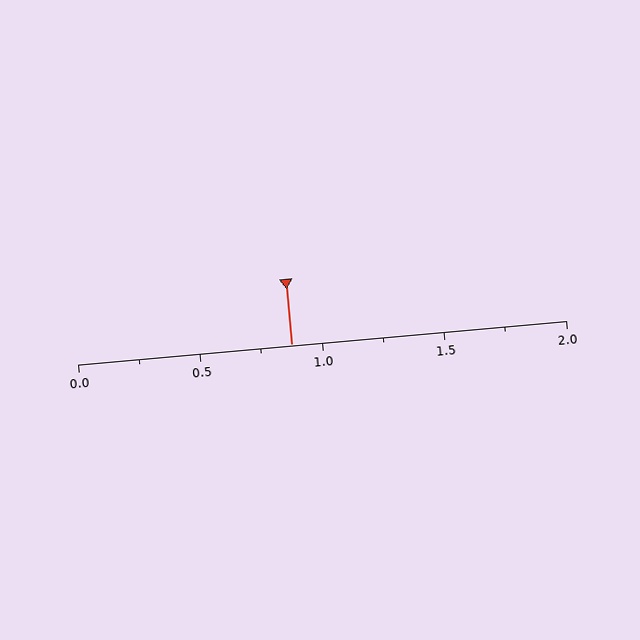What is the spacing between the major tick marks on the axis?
The major ticks are spaced 0.5 apart.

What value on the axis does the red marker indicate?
The marker indicates approximately 0.88.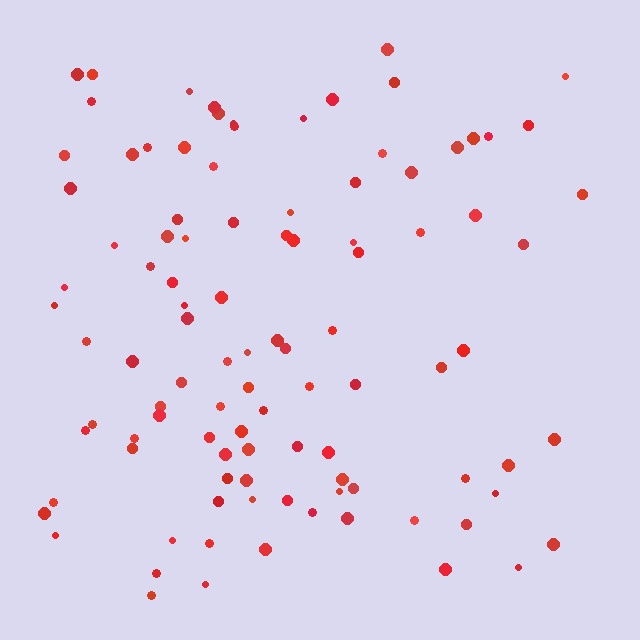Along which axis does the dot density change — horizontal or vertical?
Horizontal.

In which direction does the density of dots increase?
From right to left, with the left side densest.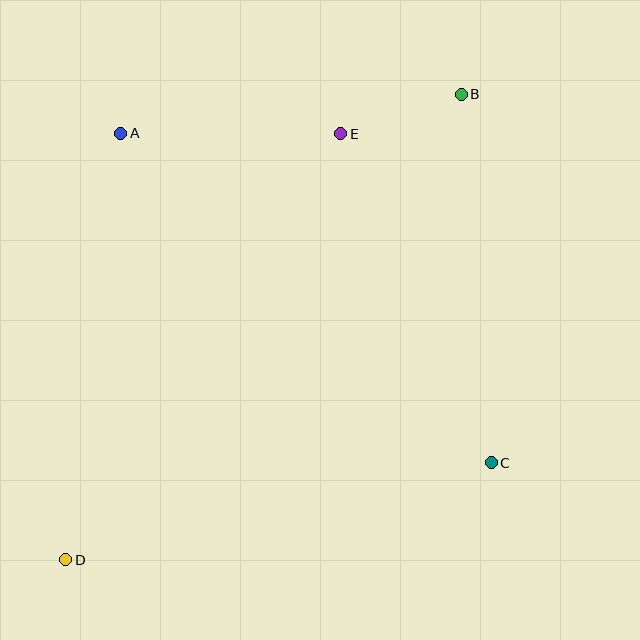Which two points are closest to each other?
Points B and E are closest to each other.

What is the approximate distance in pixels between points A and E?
The distance between A and E is approximately 220 pixels.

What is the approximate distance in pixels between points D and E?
The distance between D and E is approximately 507 pixels.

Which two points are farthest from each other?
Points B and D are farthest from each other.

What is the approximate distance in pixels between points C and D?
The distance between C and D is approximately 436 pixels.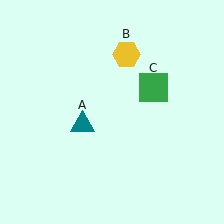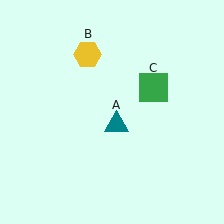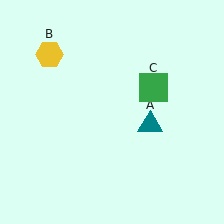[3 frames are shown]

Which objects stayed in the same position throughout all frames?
Green square (object C) remained stationary.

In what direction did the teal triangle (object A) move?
The teal triangle (object A) moved right.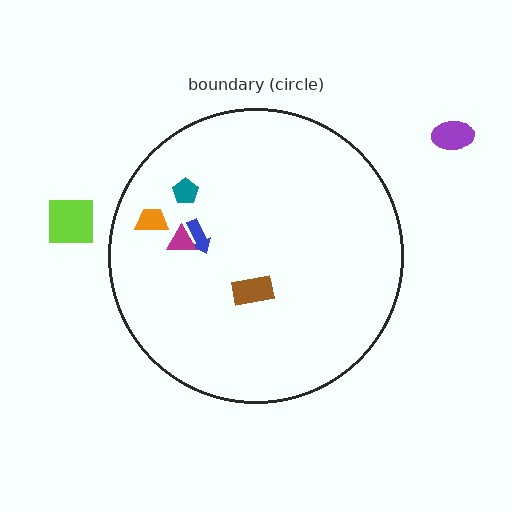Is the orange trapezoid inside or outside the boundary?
Inside.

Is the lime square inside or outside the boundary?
Outside.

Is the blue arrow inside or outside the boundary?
Inside.